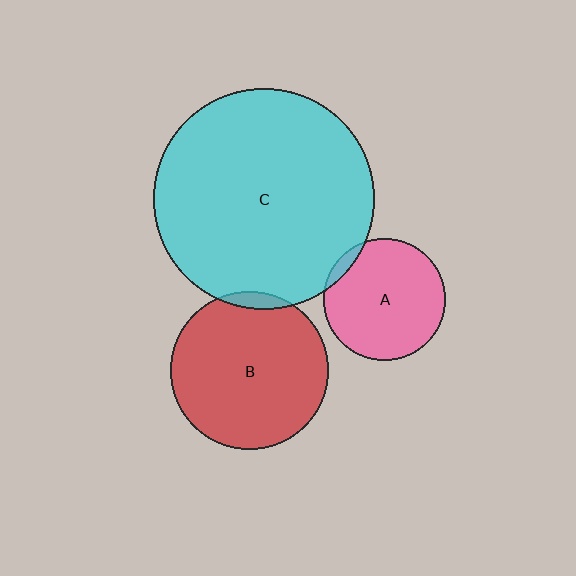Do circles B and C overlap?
Yes.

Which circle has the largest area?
Circle C (cyan).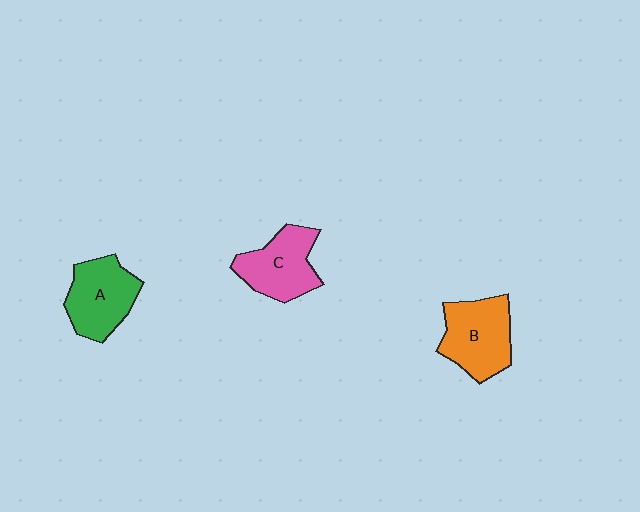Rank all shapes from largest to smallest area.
From largest to smallest: B (orange), A (green), C (pink).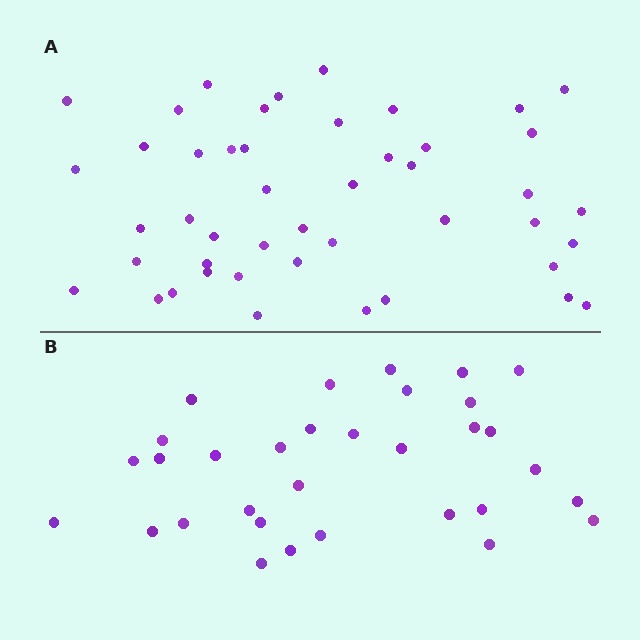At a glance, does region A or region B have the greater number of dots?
Region A (the top region) has more dots.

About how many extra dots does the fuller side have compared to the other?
Region A has approximately 15 more dots than region B.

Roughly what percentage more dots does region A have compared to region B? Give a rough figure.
About 45% more.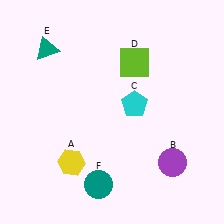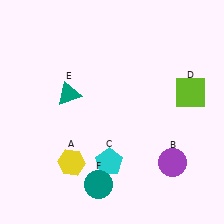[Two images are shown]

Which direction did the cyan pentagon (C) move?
The cyan pentagon (C) moved down.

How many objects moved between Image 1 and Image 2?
3 objects moved between the two images.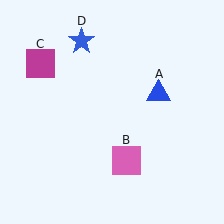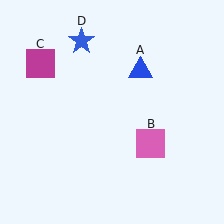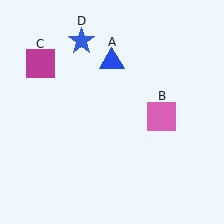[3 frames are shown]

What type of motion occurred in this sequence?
The blue triangle (object A), pink square (object B) rotated counterclockwise around the center of the scene.